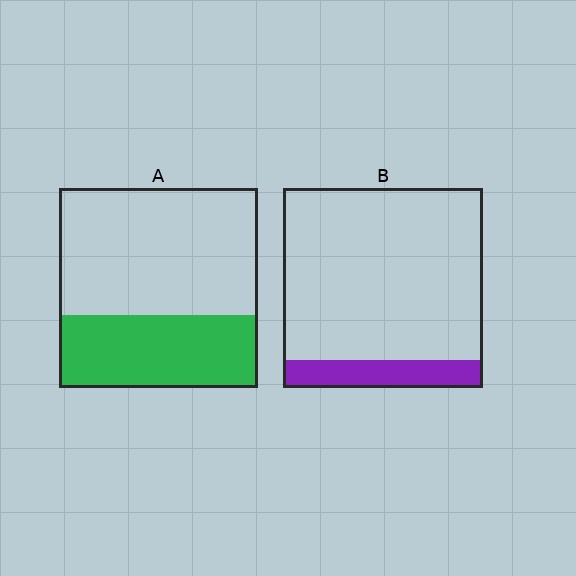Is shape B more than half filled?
No.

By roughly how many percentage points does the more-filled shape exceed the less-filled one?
By roughly 20 percentage points (A over B).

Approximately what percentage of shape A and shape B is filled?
A is approximately 35% and B is approximately 15%.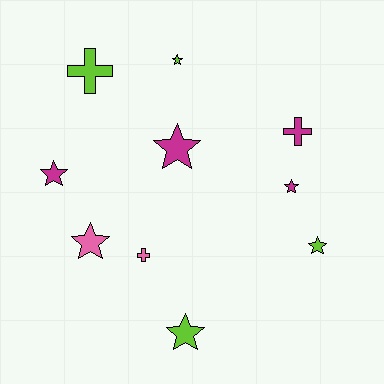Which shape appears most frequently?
Star, with 7 objects.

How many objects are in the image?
There are 10 objects.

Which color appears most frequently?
Magenta, with 4 objects.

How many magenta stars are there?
There are 3 magenta stars.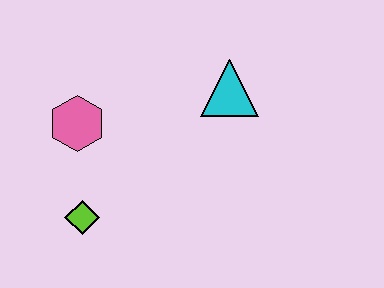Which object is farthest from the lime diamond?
The cyan triangle is farthest from the lime diamond.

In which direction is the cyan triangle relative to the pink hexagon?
The cyan triangle is to the right of the pink hexagon.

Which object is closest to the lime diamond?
The pink hexagon is closest to the lime diamond.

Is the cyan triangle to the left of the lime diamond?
No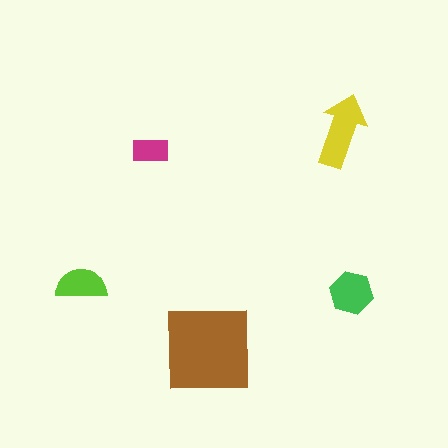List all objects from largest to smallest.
The brown square, the yellow arrow, the green hexagon, the lime semicircle, the magenta rectangle.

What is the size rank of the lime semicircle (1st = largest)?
4th.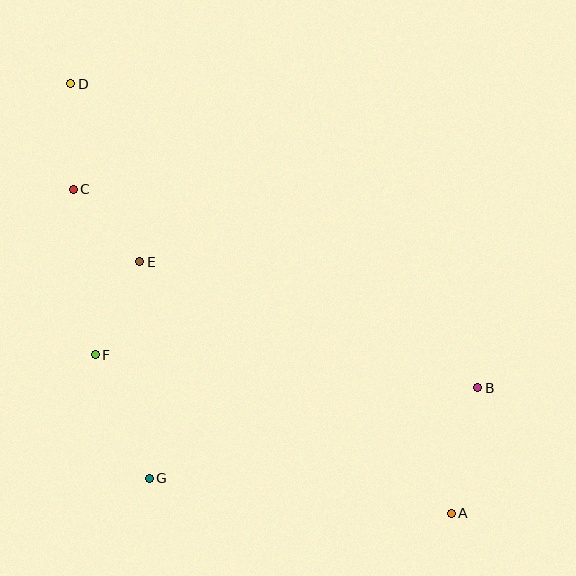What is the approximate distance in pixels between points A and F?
The distance between A and F is approximately 390 pixels.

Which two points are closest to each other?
Points C and E are closest to each other.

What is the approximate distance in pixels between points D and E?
The distance between D and E is approximately 191 pixels.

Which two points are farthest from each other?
Points A and D are farthest from each other.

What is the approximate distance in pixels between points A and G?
The distance between A and G is approximately 304 pixels.